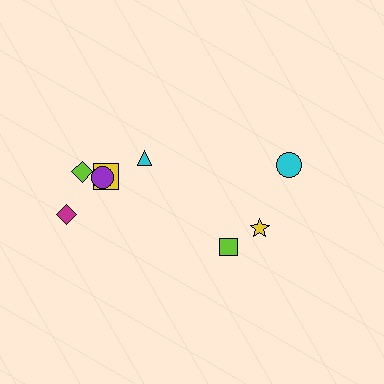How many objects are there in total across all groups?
There are 8 objects.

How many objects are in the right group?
There are 3 objects.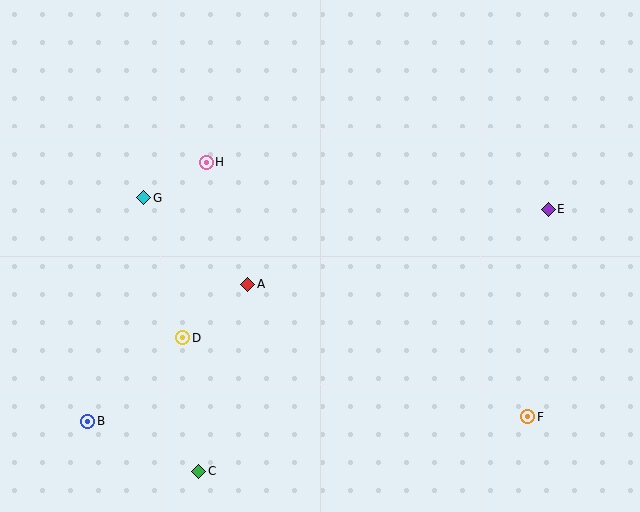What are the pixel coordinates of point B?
Point B is at (88, 421).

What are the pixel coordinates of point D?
Point D is at (183, 338).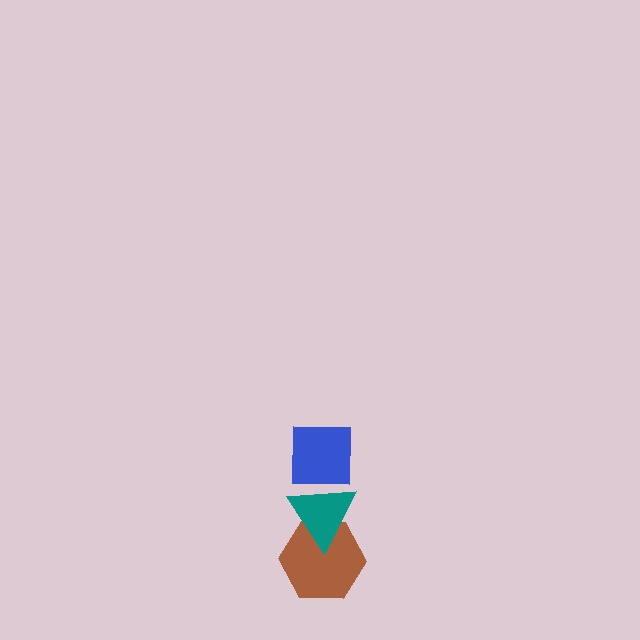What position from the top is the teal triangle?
The teal triangle is 2nd from the top.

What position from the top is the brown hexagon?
The brown hexagon is 3rd from the top.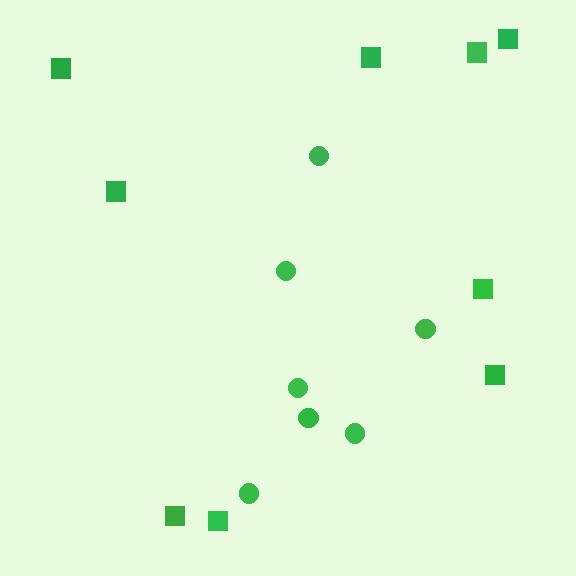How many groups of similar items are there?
There are 2 groups: one group of squares (9) and one group of circles (7).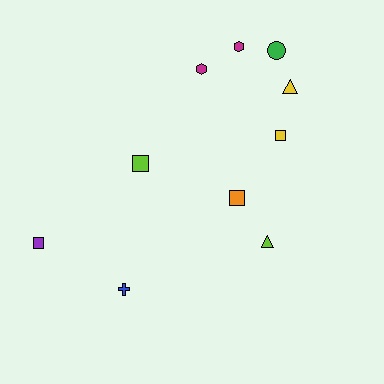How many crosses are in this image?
There is 1 cross.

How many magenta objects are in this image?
There are 2 magenta objects.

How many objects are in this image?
There are 10 objects.